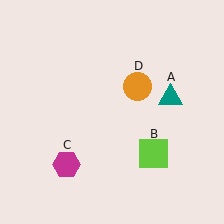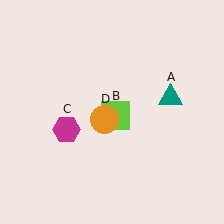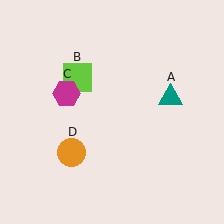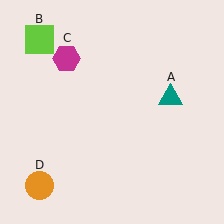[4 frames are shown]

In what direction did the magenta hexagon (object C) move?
The magenta hexagon (object C) moved up.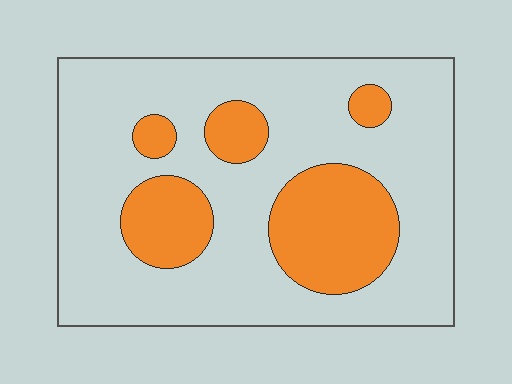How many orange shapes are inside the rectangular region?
5.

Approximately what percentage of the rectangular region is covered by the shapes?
Approximately 25%.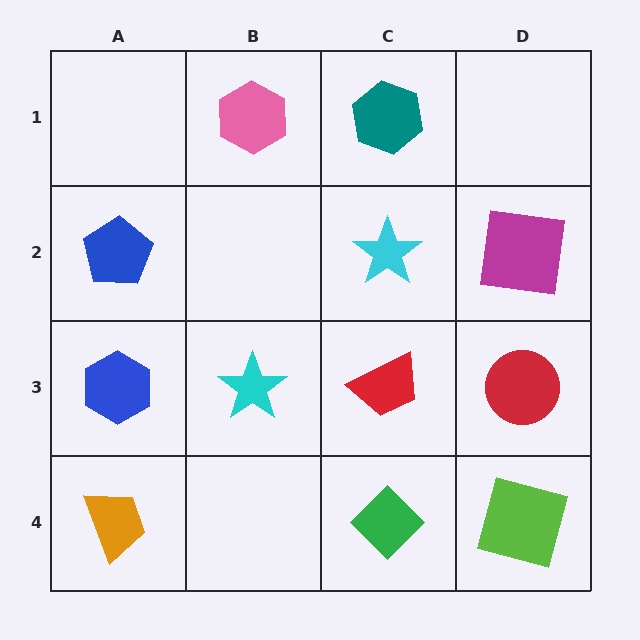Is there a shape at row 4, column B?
No, that cell is empty.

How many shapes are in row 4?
3 shapes.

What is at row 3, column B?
A cyan star.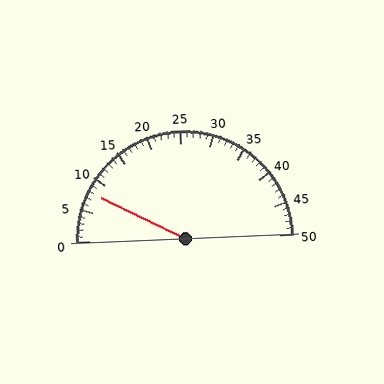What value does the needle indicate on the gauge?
The needle indicates approximately 8.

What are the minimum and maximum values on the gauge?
The gauge ranges from 0 to 50.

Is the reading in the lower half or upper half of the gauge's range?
The reading is in the lower half of the range (0 to 50).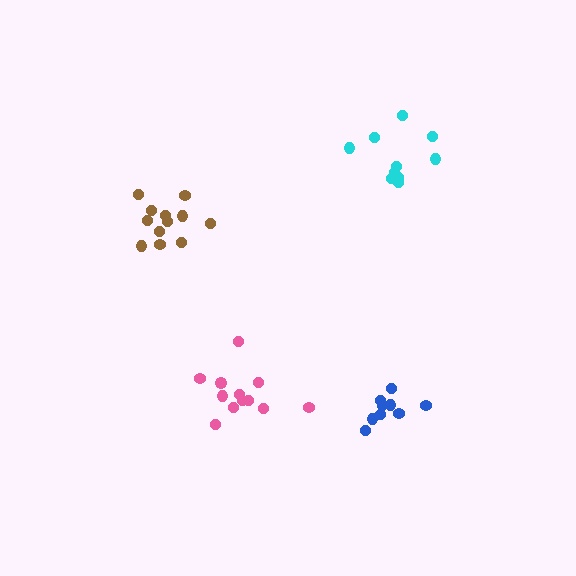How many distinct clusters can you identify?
There are 4 distinct clusters.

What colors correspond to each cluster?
The clusters are colored: brown, pink, cyan, blue.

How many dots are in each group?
Group 1: 12 dots, Group 2: 12 dots, Group 3: 11 dots, Group 4: 9 dots (44 total).